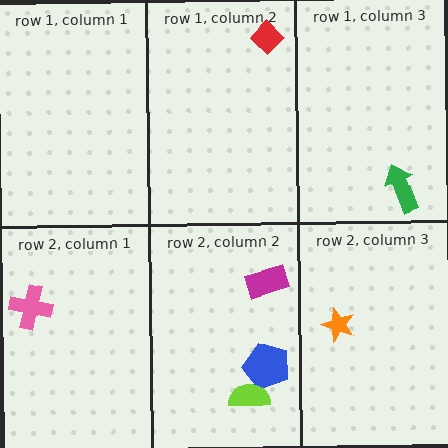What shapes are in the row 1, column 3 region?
The green arrow.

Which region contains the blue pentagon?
The row 2, column 2 region.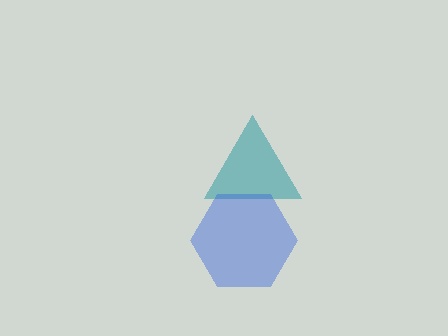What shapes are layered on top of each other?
The layered shapes are: a teal triangle, a blue hexagon.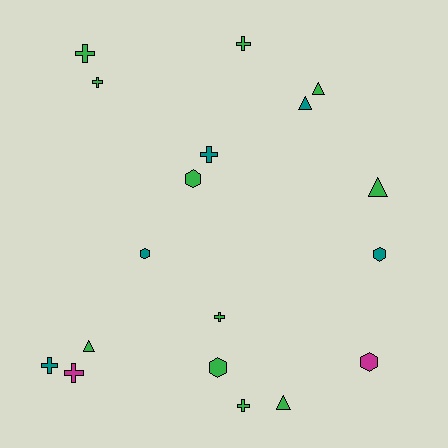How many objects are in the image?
There are 18 objects.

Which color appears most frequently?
Green, with 11 objects.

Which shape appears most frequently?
Cross, with 8 objects.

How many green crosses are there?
There are 5 green crosses.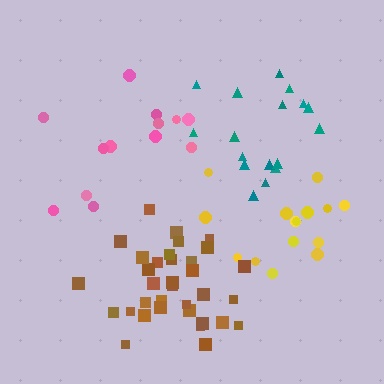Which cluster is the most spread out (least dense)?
Pink.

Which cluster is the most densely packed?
Brown.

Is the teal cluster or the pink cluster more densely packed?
Teal.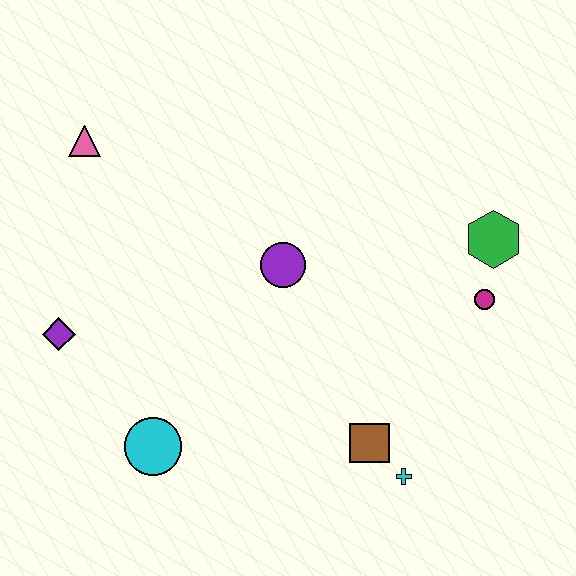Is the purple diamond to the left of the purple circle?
Yes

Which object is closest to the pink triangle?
The purple diamond is closest to the pink triangle.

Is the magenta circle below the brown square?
No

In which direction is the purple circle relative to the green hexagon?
The purple circle is to the left of the green hexagon.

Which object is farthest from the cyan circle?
The green hexagon is farthest from the cyan circle.